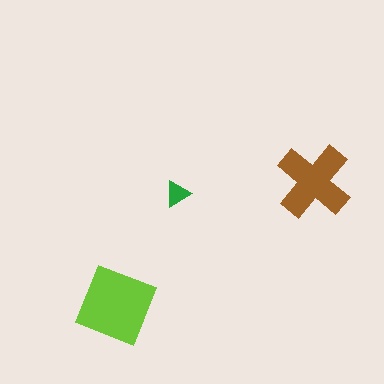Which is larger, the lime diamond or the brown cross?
The lime diamond.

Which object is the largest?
The lime diamond.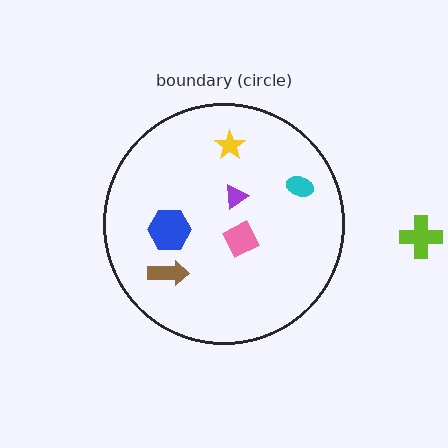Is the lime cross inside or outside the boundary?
Outside.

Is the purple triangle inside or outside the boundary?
Inside.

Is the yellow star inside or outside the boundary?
Inside.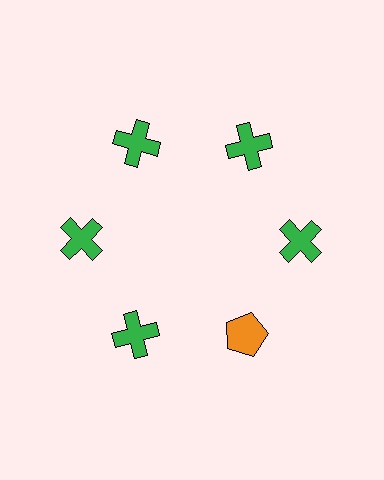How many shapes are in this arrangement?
There are 6 shapes arranged in a ring pattern.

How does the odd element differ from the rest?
It differs in both color (orange instead of green) and shape (pentagon instead of cross).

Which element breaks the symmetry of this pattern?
The orange pentagon at roughly the 5 o'clock position breaks the symmetry. All other shapes are green crosses.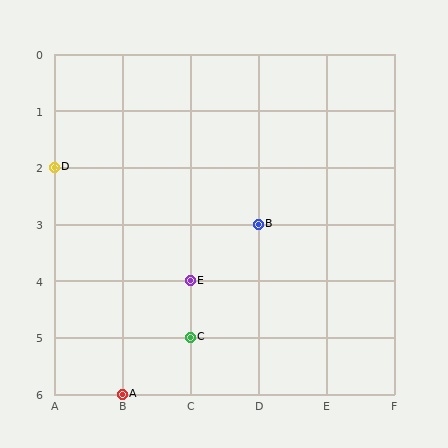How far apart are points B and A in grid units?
Points B and A are 2 columns and 3 rows apart (about 3.6 grid units diagonally).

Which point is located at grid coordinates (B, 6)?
Point A is at (B, 6).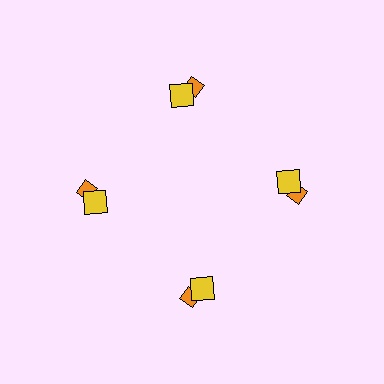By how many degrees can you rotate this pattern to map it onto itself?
The pattern maps onto itself every 90 degrees of rotation.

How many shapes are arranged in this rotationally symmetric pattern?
There are 8 shapes, arranged in 4 groups of 2.